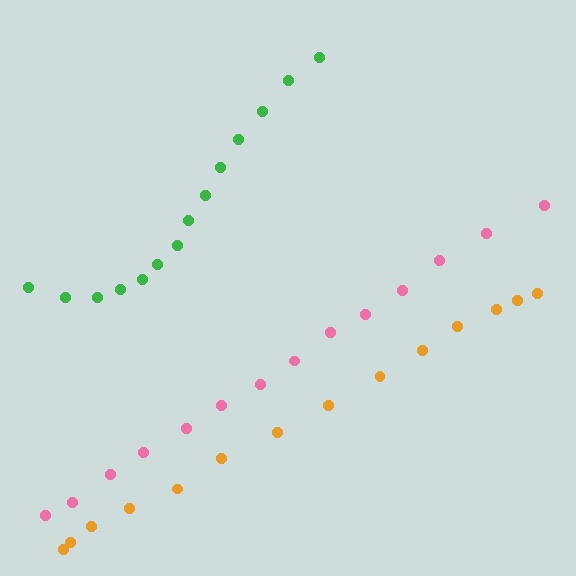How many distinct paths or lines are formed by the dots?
There are 3 distinct paths.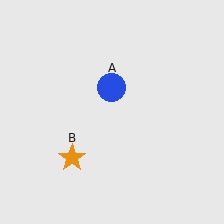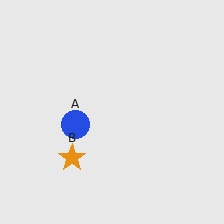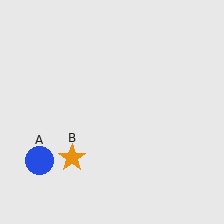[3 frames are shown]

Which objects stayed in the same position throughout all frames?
Orange star (object B) remained stationary.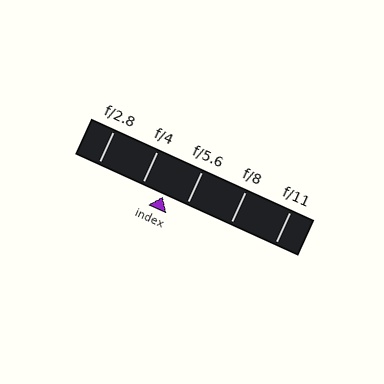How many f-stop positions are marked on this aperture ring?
There are 5 f-stop positions marked.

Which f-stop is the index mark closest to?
The index mark is closest to f/4.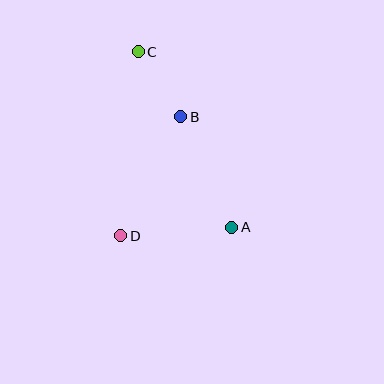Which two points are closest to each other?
Points B and C are closest to each other.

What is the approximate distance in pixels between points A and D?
The distance between A and D is approximately 111 pixels.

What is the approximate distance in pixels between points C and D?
The distance between C and D is approximately 185 pixels.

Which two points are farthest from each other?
Points A and C are farthest from each other.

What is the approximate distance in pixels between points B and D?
The distance between B and D is approximately 133 pixels.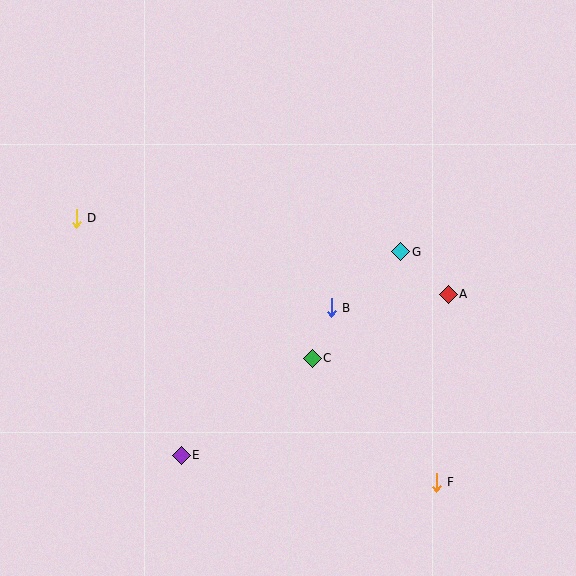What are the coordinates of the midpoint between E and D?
The midpoint between E and D is at (129, 337).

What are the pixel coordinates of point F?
Point F is at (436, 482).